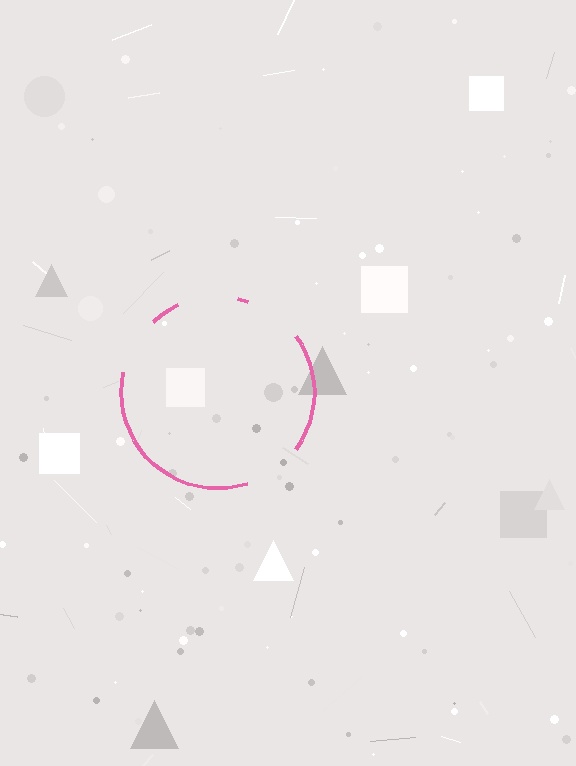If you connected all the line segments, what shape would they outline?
They would outline a circle.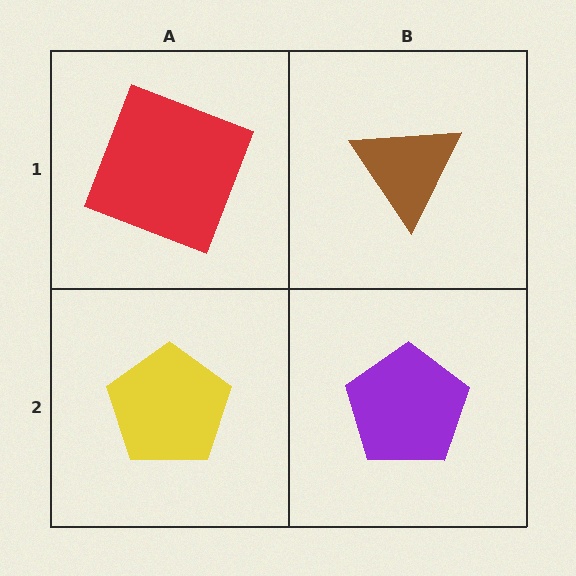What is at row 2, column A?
A yellow pentagon.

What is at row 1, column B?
A brown triangle.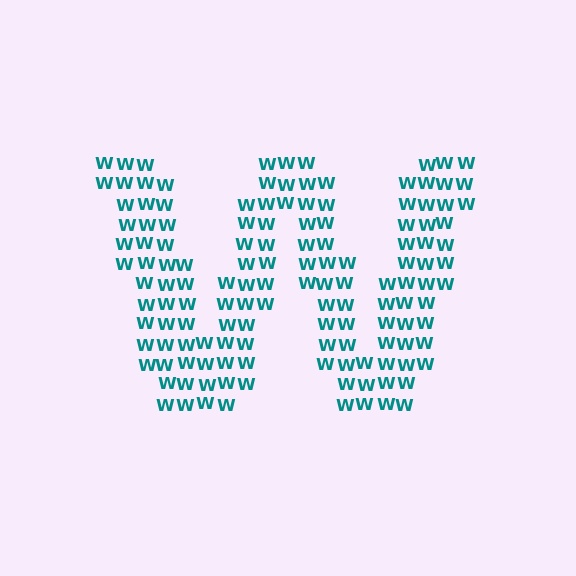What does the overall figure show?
The overall figure shows the letter W.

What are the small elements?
The small elements are letter W's.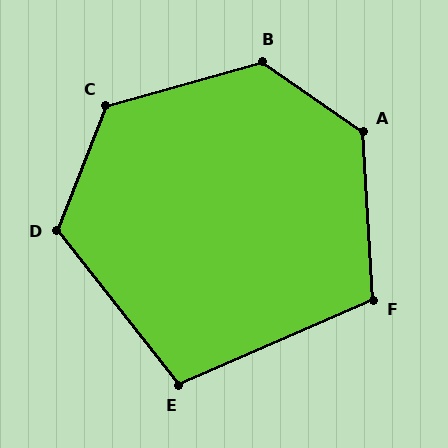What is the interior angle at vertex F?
Approximately 110 degrees (obtuse).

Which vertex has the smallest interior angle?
E, at approximately 105 degrees.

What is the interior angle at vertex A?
Approximately 128 degrees (obtuse).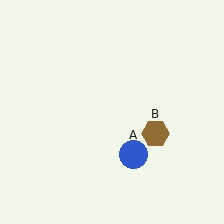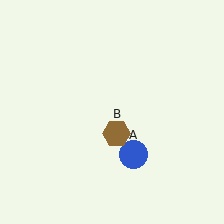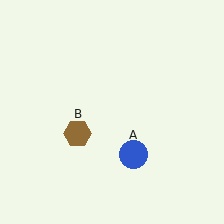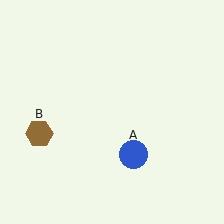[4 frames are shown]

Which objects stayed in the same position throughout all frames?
Blue circle (object A) remained stationary.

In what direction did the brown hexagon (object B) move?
The brown hexagon (object B) moved left.